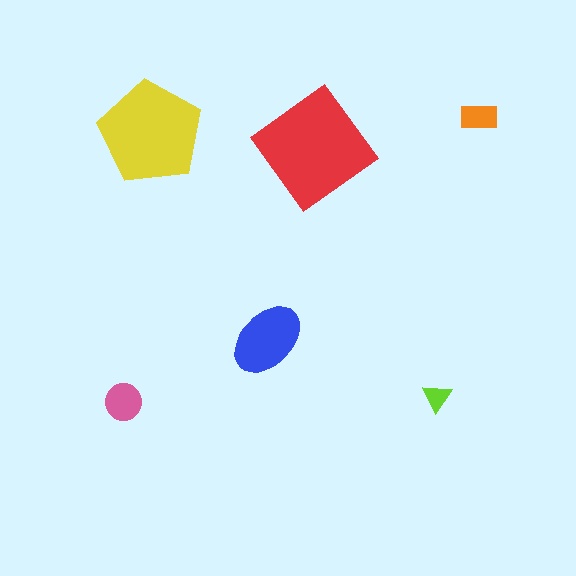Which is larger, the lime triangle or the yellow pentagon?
The yellow pentagon.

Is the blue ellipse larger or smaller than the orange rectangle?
Larger.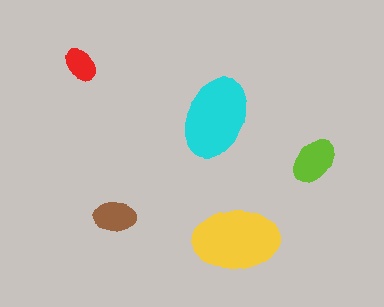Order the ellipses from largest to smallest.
the yellow one, the cyan one, the lime one, the brown one, the red one.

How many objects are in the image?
There are 5 objects in the image.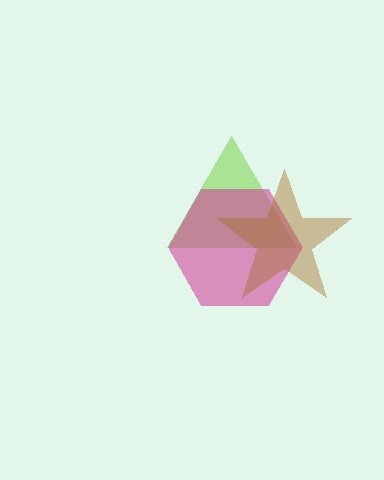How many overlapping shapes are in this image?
There are 3 overlapping shapes in the image.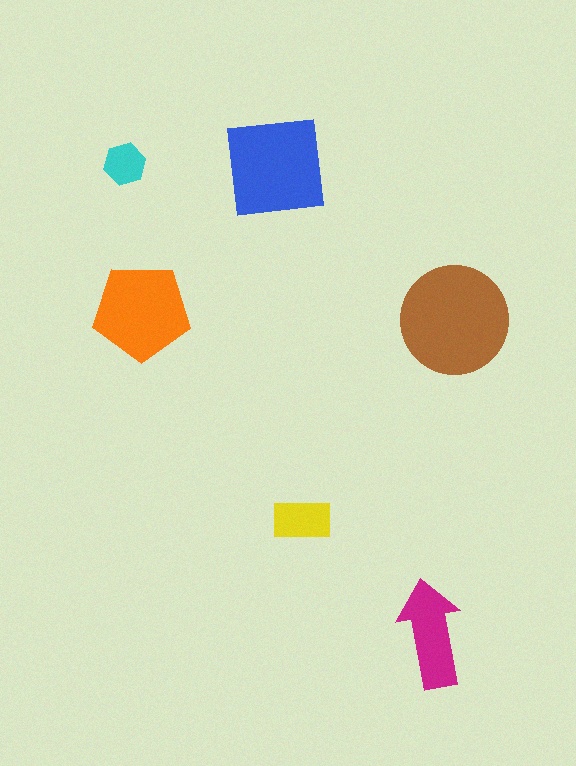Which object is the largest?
The brown circle.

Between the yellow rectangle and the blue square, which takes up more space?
The blue square.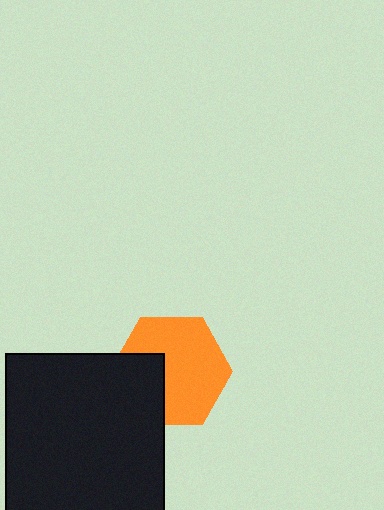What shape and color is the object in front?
The object in front is a black square.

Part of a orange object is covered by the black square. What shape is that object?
It is a hexagon.